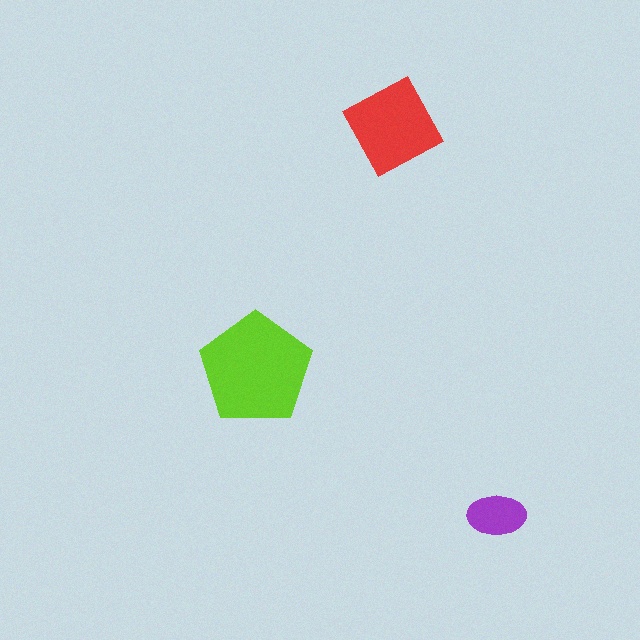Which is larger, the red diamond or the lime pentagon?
The lime pentagon.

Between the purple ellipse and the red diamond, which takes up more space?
The red diamond.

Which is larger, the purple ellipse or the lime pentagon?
The lime pentagon.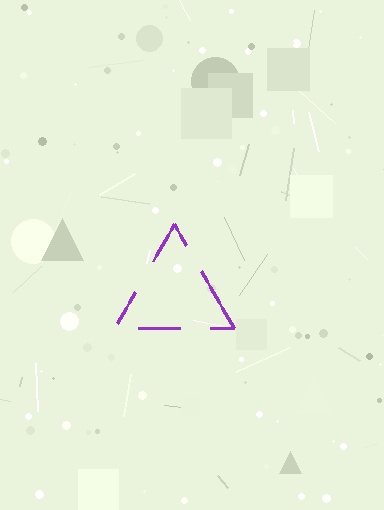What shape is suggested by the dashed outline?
The dashed outline suggests a triangle.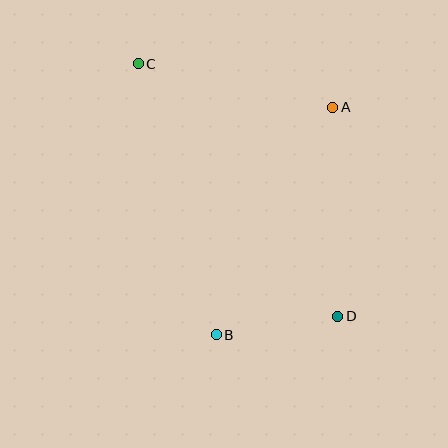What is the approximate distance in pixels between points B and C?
The distance between B and C is approximately 282 pixels.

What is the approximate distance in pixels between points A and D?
The distance between A and D is approximately 209 pixels.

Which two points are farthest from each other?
Points C and D are farthest from each other.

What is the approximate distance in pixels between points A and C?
The distance between A and C is approximately 199 pixels.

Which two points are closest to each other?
Points B and D are closest to each other.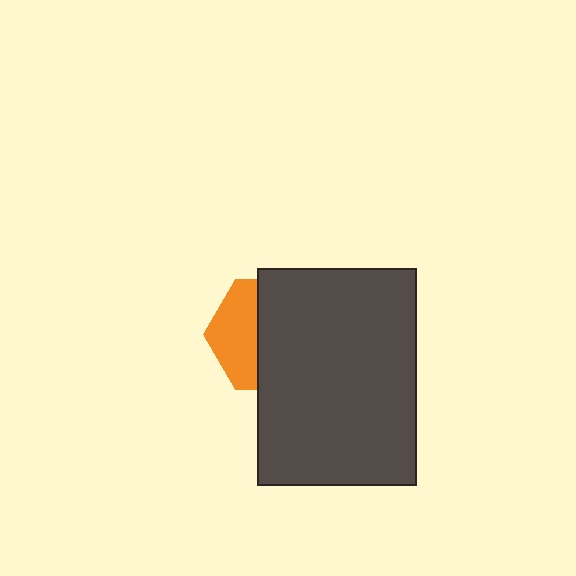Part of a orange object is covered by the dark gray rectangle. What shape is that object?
It is a hexagon.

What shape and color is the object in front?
The object in front is a dark gray rectangle.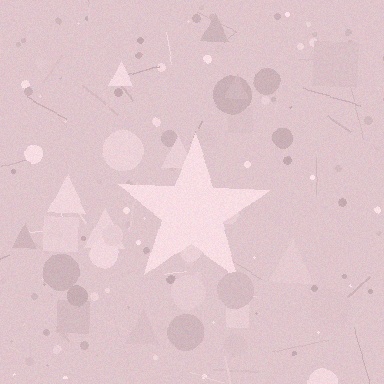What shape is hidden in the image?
A star is hidden in the image.